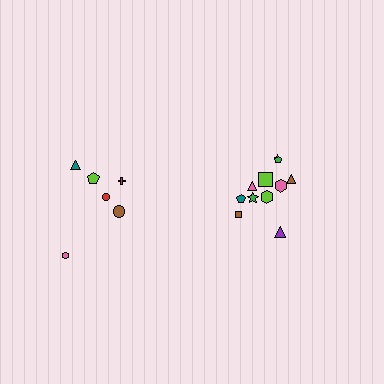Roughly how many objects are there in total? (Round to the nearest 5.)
Roughly 20 objects in total.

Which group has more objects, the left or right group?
The right group.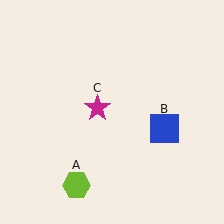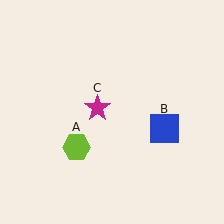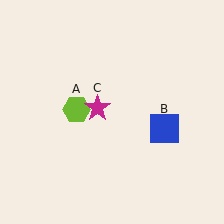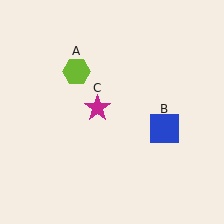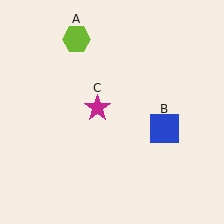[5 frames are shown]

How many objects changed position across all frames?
1 object changed position: lime hexagon (object A).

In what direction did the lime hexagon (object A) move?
The lime hexagon (object A) moved up.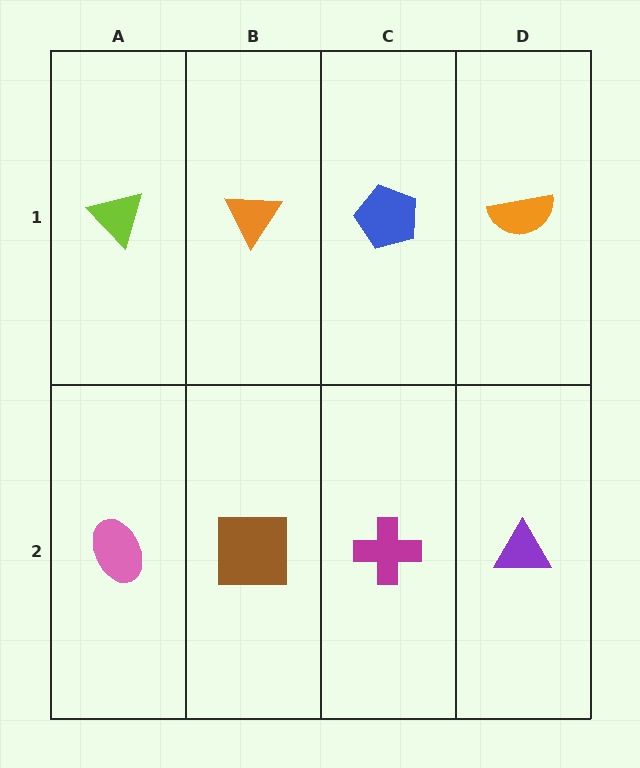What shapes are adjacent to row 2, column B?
An orange triangle (row 1, column B), a pink ellipse (row 2, column A), a magenta cross (row 2, column C).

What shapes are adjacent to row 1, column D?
A purple triangle (row 2, column D), a blue pentagon (row 1, column C).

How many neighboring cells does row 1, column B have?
3.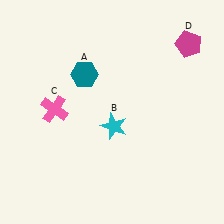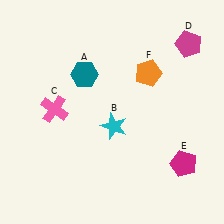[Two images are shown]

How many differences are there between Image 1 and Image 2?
There are 2 differences between the two images.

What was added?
A magenta pentagon (E), an orange pentagon (F) were added in Image 2.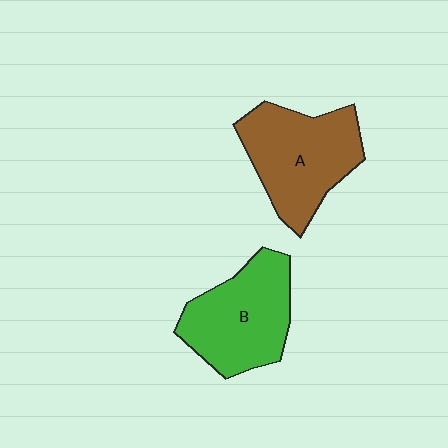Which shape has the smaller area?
Shape B (green).